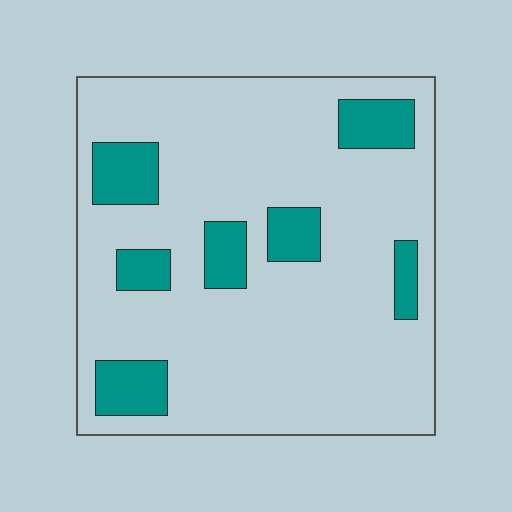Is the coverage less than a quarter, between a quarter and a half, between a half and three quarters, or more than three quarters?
Less than a quarter.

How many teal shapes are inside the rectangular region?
7.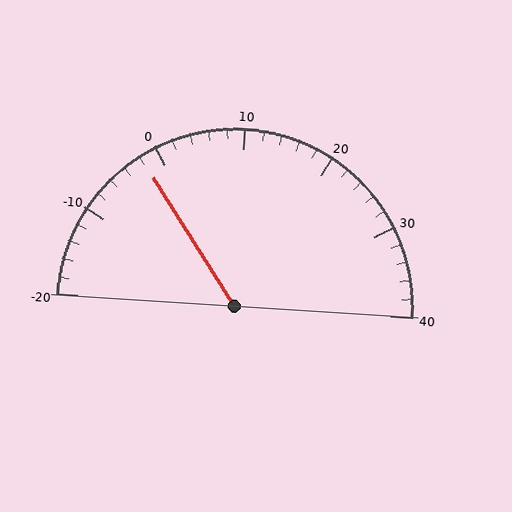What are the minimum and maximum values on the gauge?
The gauge ranges from -20 to 40.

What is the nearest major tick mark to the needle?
The nearest major tick mark is 0.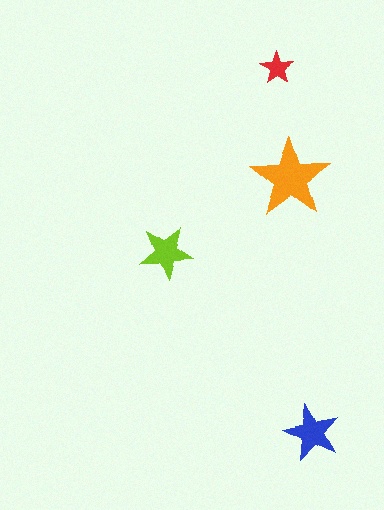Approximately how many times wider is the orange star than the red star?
About 2.5 times wider.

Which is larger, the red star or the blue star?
The blue one.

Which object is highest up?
The red star is topmost.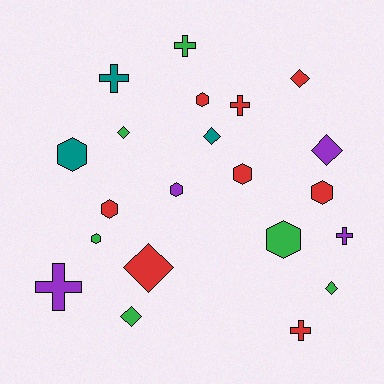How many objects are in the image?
There are 21 objects.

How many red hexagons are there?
There are 4 red hexagons.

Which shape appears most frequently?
Hexagon, with 8 objects.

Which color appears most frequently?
Red, with 8 objects.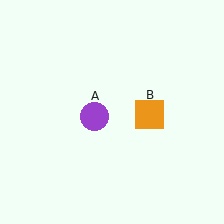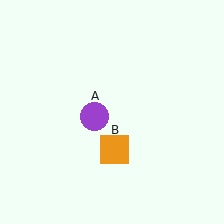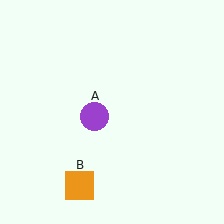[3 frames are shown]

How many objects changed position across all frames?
1 object changed position: orange square (object B).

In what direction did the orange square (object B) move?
The orange square (object B) moved down and to the left.